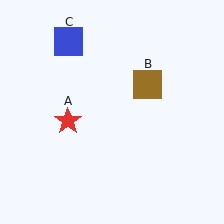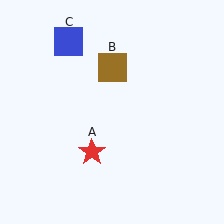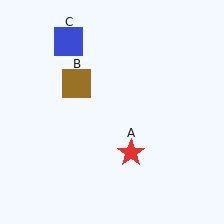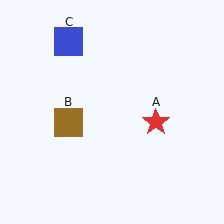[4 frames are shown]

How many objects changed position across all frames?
2 objects changed position: red star (object A), brown square (object B).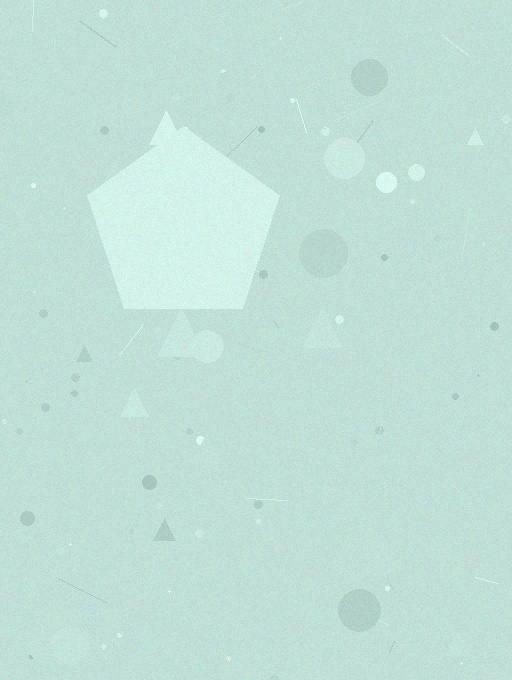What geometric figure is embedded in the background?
A pentagon is embedded in the background.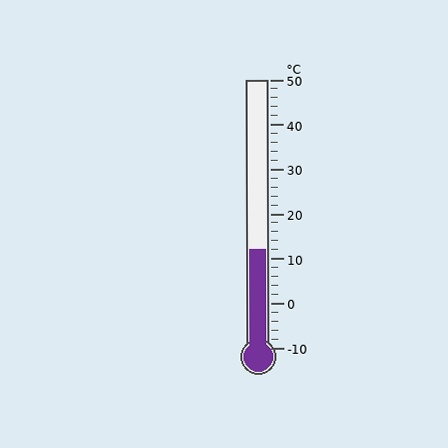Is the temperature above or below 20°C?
The temperature is below 20°C.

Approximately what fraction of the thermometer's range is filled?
The thermometer is filled to approximately 35% of its range.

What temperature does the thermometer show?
The thermometer shows approximately 12°C.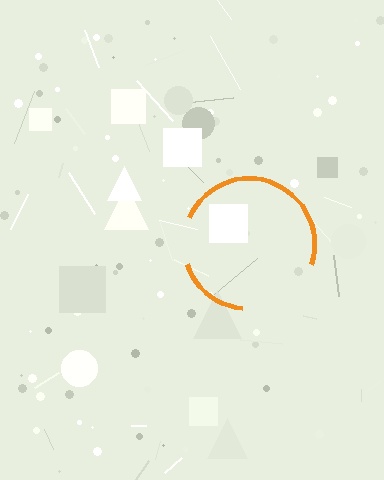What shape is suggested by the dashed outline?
The dashed outline suggests a circle.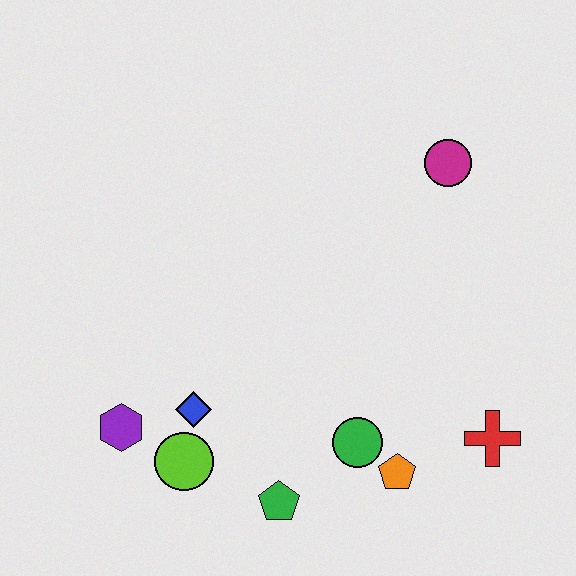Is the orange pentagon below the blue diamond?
Yes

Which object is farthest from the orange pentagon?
The magenta circle is farthest from the orange pentagon.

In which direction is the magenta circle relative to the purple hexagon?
The magenta circle is to the right of the purple hexagon.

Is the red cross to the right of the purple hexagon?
Yes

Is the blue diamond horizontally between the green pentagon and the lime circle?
Yes